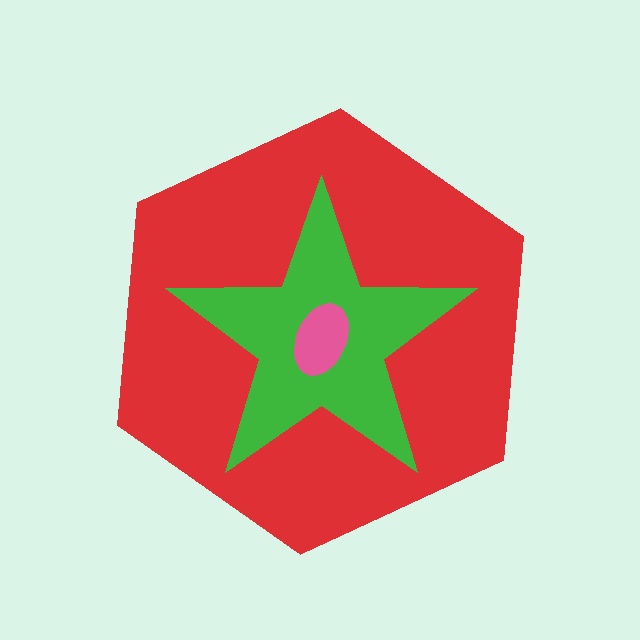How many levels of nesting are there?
3.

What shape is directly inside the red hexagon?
The green star.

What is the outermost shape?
The red hexagon.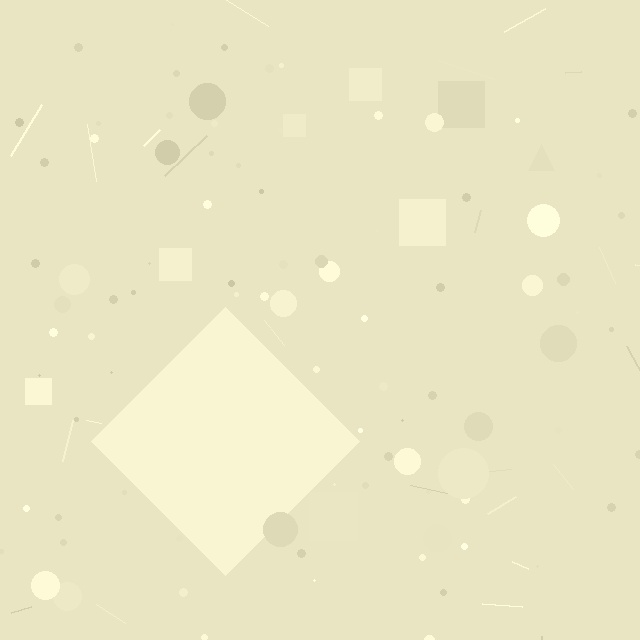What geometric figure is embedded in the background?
A diamond is embedded in the background.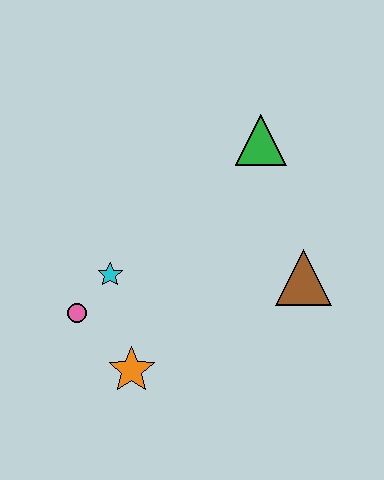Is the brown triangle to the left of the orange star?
No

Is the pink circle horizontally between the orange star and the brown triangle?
No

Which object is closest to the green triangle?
The brown triangle is closest to the green triangle.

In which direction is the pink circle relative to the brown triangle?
The pink circle is to the left of the brown triangle.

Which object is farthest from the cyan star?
The green triangle is farthest from the cyan star.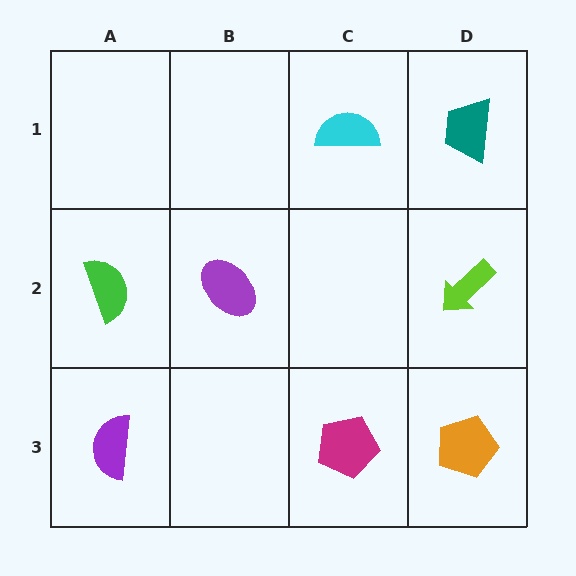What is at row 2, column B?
A purple ellipse.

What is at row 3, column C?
A magenta pentagon.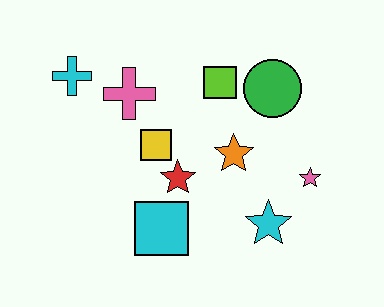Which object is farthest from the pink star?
The cyan cross is farthest from the pink star.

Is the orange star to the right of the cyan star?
No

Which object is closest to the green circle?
The lime square is closest to the green circle.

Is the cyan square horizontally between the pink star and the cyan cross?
Yes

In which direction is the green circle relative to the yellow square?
The green circle is to the right of the yellow square.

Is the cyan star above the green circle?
No